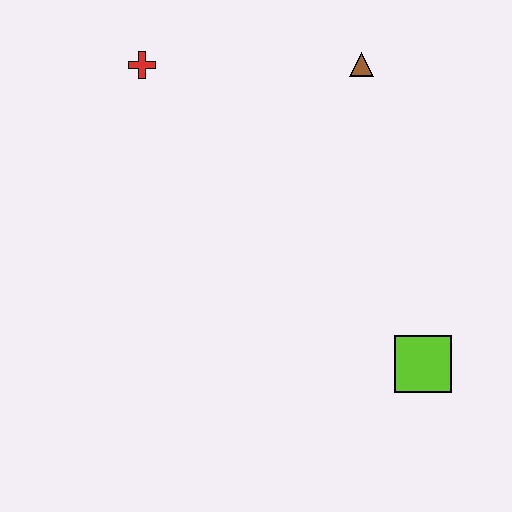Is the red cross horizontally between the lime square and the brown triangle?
No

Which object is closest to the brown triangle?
The red cross is closest to the brown triangle.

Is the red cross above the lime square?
Yes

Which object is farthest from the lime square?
The red cross is farthest from the lime square.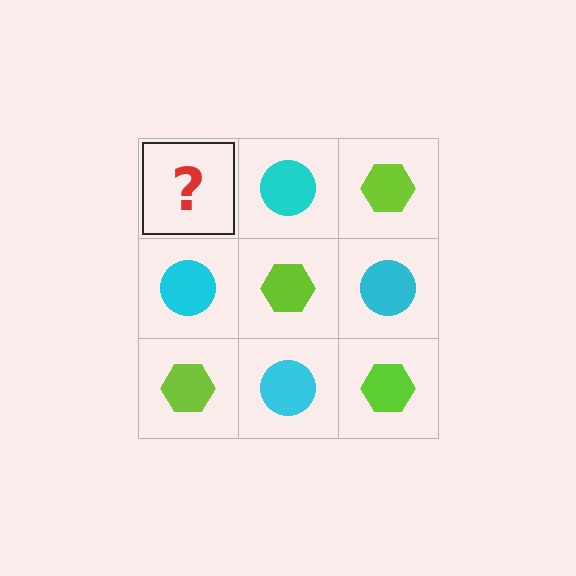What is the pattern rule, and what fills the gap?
The rule is that it alternates lime hexagon and cyan circle in a checkerboard pattern. The gap should be filled with a lime hexagon.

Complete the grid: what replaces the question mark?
The question mark should be replaced with a lime hexagon.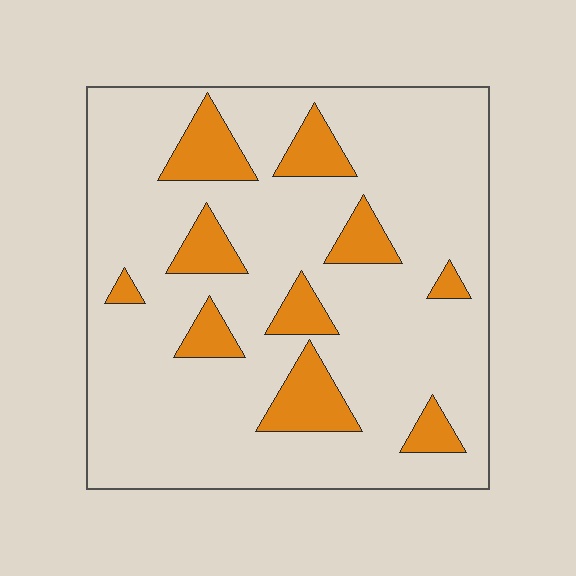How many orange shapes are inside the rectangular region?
10.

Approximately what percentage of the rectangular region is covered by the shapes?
Approximately 15%.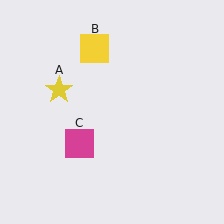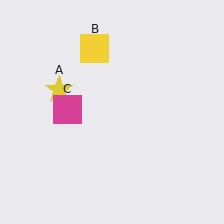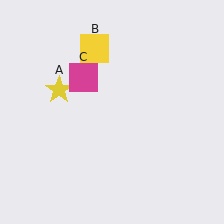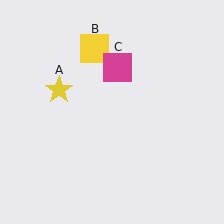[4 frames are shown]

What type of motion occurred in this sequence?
The magenta square (object C) rotated clockwise around the center of the scene.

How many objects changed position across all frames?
1 object changed position: magenta square (object C).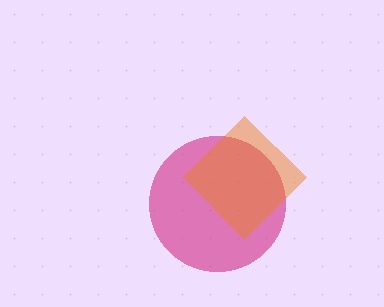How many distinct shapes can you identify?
There are 2 distinct shapes: a magenta circle, an orange diamond.